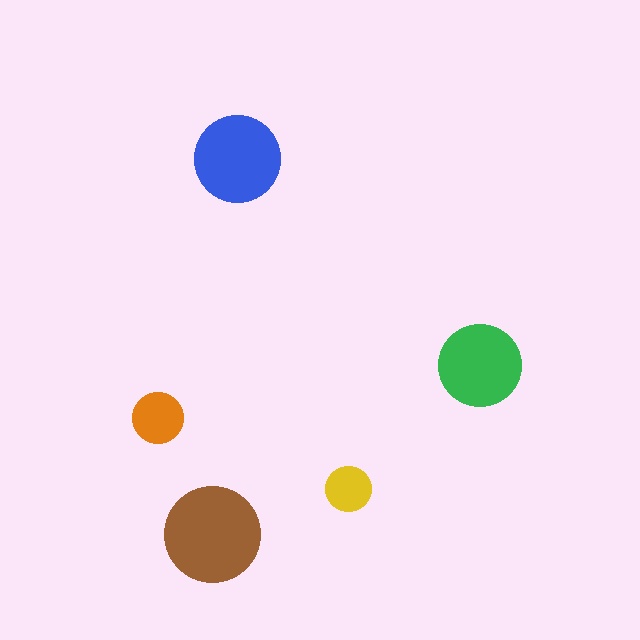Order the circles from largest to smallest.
the brown one, the blue one, the green one, the orange one, the yellow one.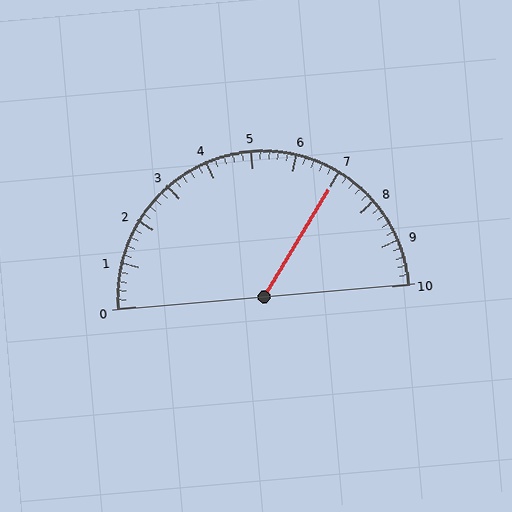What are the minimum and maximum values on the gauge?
The gauge ranges from 0 to 10.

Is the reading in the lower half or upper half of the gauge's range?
The reading is in the upper half of the range (0 to 10).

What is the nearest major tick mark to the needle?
The nearest major tick mark is 7.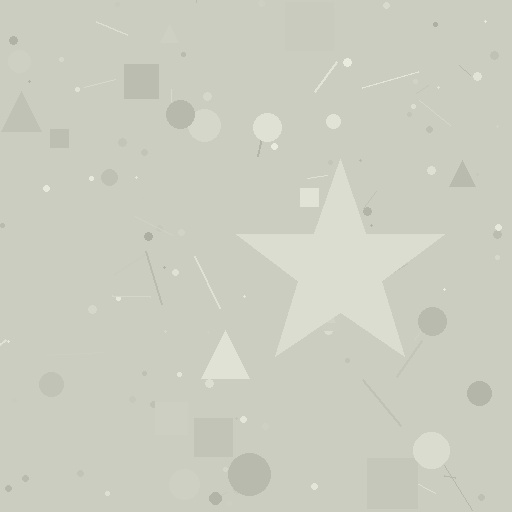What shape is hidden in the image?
A star is hidden in the image.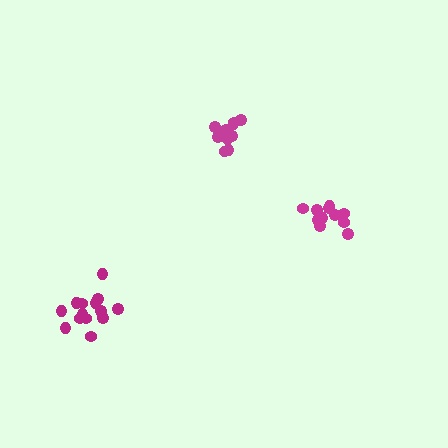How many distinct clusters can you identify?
There are 3 distinct clusters.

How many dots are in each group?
Group 1: 11 dots, Group 2: 10 dots, Group 3: 14 dots (35 total).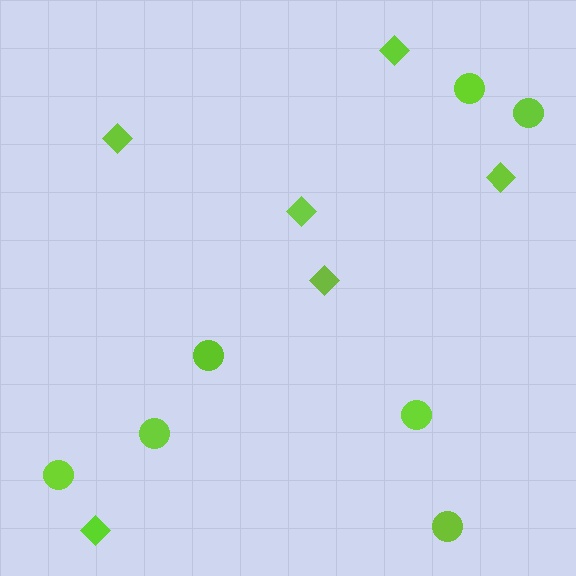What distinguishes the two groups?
There are 2 groups: one group of diamonds (6) and one group of circles (7).